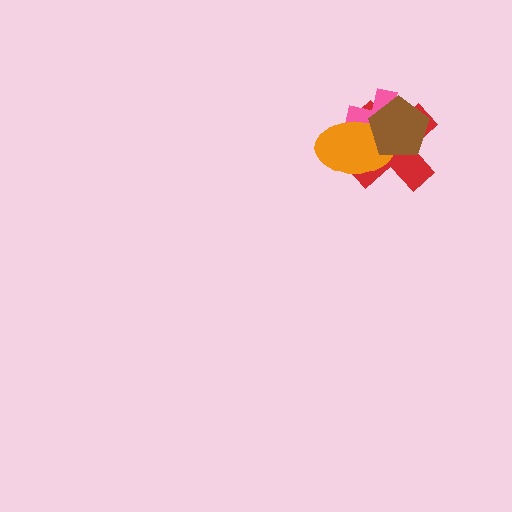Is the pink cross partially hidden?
Yes, it is partially covered by another shape.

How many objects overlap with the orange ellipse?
3 objects overlap with the orange ellipse.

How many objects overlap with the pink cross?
3 objects overlap with the pink cross.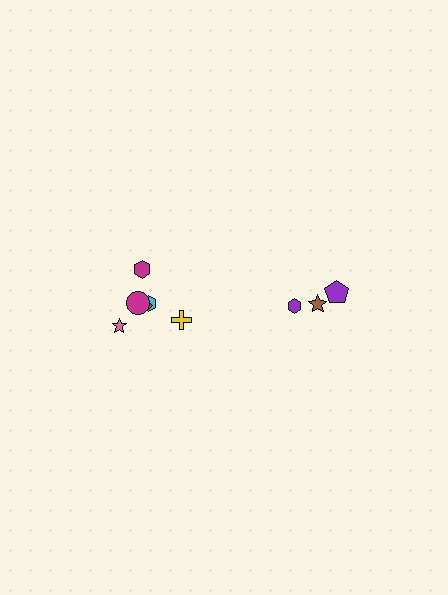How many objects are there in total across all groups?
There are 9 objects.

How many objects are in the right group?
There are 3 objects.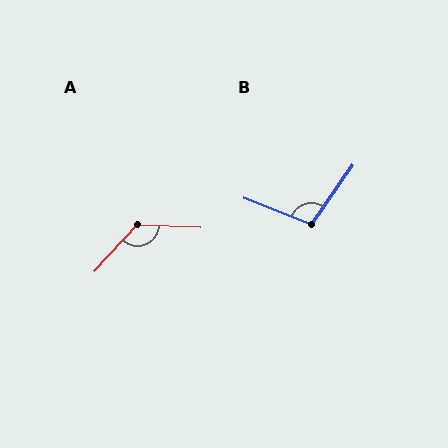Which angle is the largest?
A, at approximately 131 degrees.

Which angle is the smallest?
B, at approximately 104 degrees.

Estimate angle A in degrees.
Approximately 131 degrees.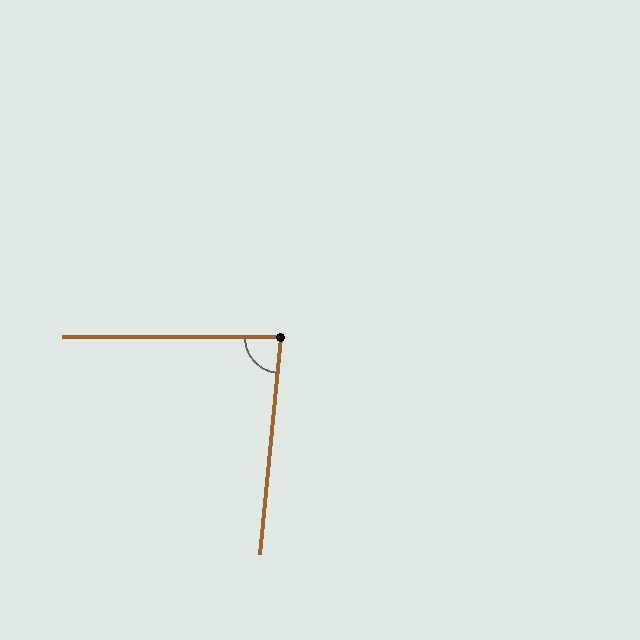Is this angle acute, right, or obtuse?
It is acute.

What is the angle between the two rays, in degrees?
Approximately 84 degrees.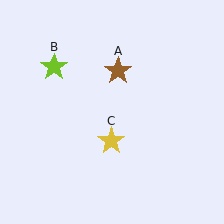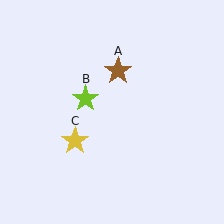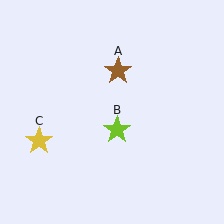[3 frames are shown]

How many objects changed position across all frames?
2 objects changed position: lime star (object B), yellow star (object C).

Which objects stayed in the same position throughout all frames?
Brown star (object A) remained stationary.